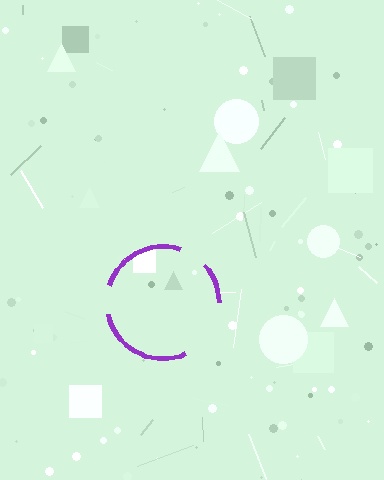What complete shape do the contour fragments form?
The contour fragments form a circle.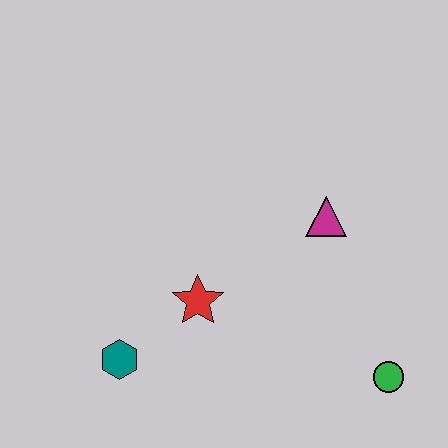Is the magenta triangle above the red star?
Yes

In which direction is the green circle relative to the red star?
The green circle is to the right of the red star.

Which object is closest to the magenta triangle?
The red star is closest to the magenta triangle.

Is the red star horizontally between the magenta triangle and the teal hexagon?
Yes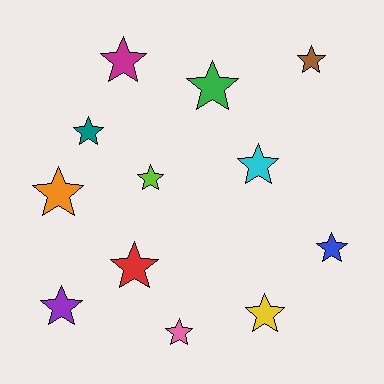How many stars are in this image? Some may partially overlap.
There are 12 stars.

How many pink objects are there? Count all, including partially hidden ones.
There is 1 pink object.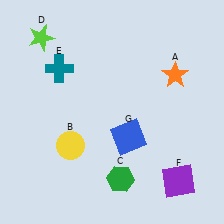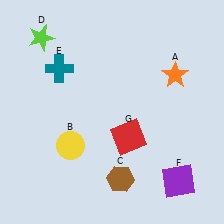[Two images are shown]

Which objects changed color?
C changed from green to brown. G changed from blue to red.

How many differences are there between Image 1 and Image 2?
There are 2 differences between the two images.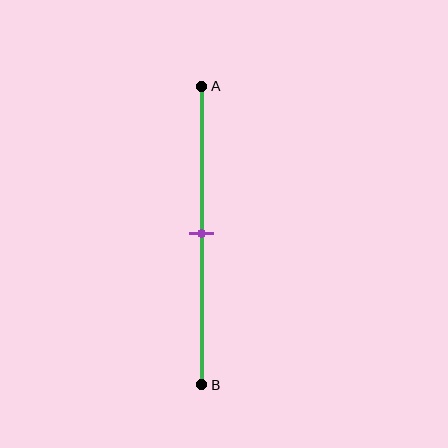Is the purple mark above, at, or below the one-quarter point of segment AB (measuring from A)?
The purple mark is below the one-quarter point of segment AB.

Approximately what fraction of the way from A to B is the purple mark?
The purple mark is approximately 50% of the way from A to B.